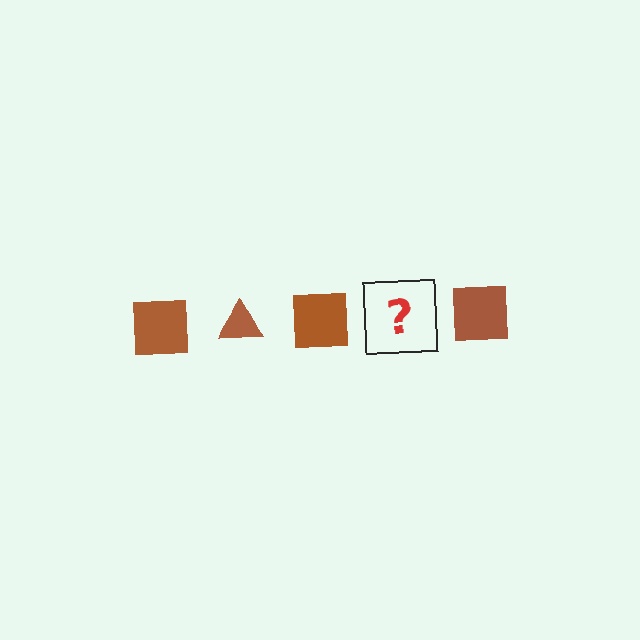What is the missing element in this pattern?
The missing element is a brown triangle.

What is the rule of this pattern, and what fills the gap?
The rule is that the pattern cycles through square, triangle shapes in brown. The gap should be filled with a brown triangle.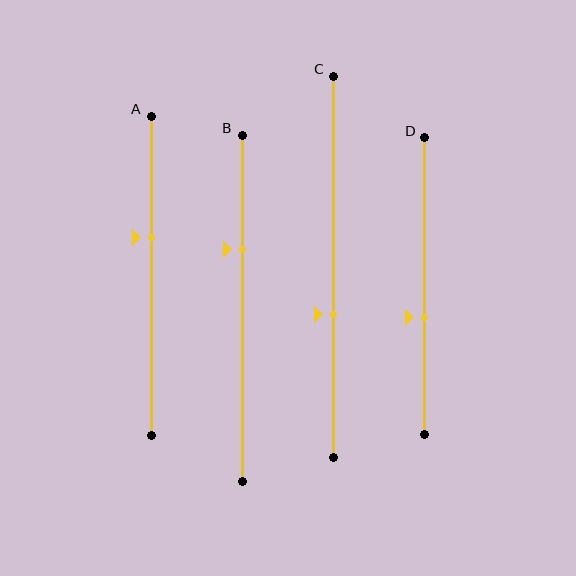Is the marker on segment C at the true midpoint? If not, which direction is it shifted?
No, the marker on segment C is shifted downward by about 12% of the segment length.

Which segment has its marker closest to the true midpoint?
Segment D has its marker closest to the true midpoint.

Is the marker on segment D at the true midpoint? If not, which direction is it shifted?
No, the marker on segment D is shifted downward by about 11% of the segment length.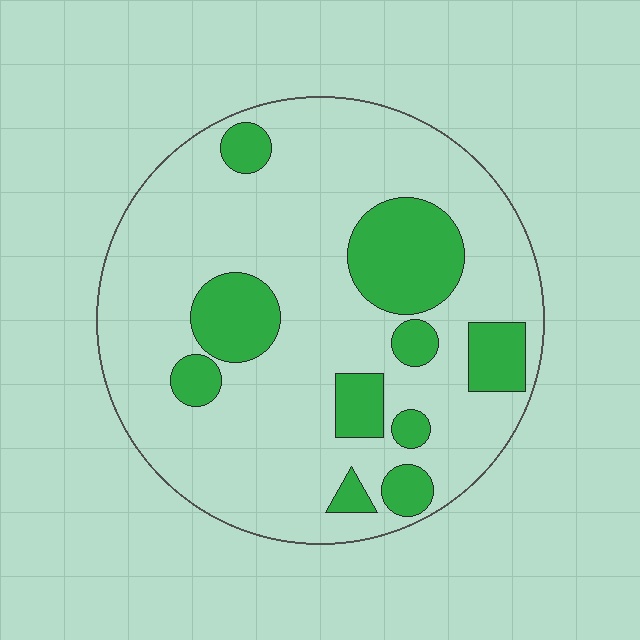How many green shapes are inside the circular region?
10.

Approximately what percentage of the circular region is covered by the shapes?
Approximately 20%.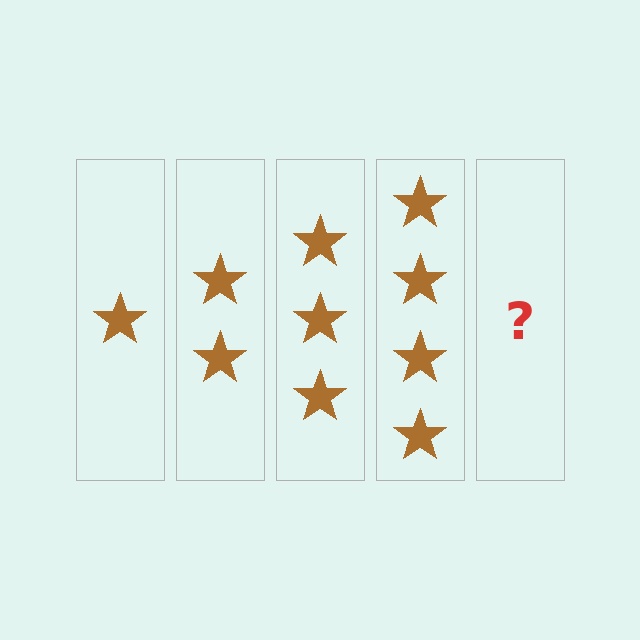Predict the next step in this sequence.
The next step is 5 stars.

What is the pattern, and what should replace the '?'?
The pattern is that each step adds one more star. The '?' should be 5 stars.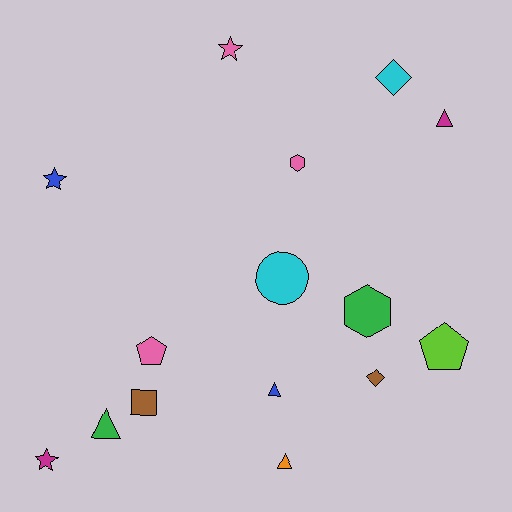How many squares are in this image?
There is 1 square.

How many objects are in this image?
There are 15 objects.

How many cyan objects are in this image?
There are 2 cyan objects.